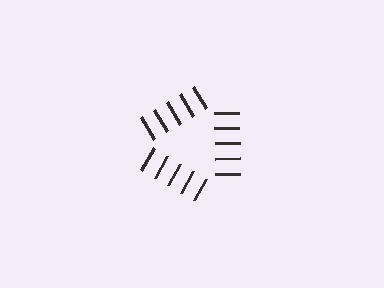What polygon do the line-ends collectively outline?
An illusory triangle — the line segments terminate on its edges but no continuous stroke is drawn.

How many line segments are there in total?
15 — 5 along each of the 3 edges.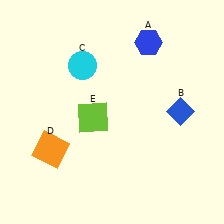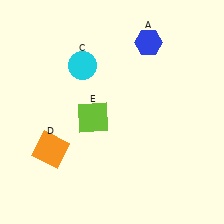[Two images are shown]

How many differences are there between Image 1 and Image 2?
There is 1 difference between the two images.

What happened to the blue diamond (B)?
The blue diamond (B) was removed in Image 2. It was in the top-right area of Image 1.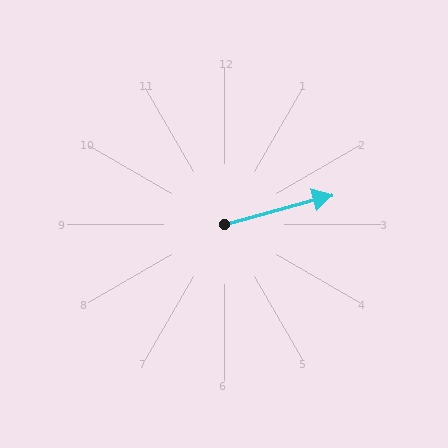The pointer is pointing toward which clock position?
Roughly 2 o'clock.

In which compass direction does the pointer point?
East.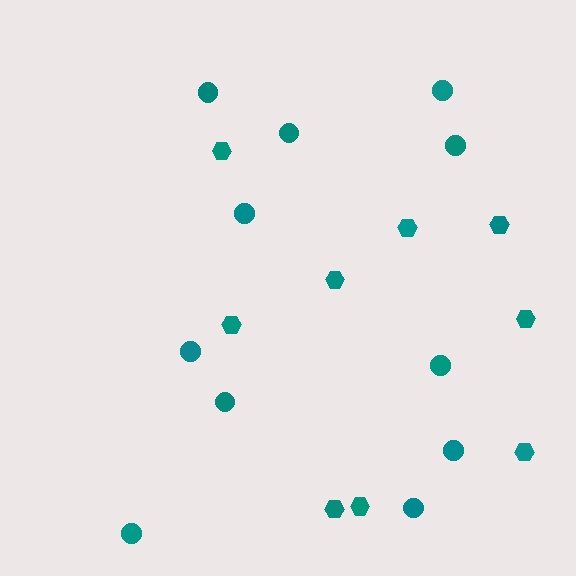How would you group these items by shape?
There are 2 groups: one group of hexagons (9) and one group of circles (11).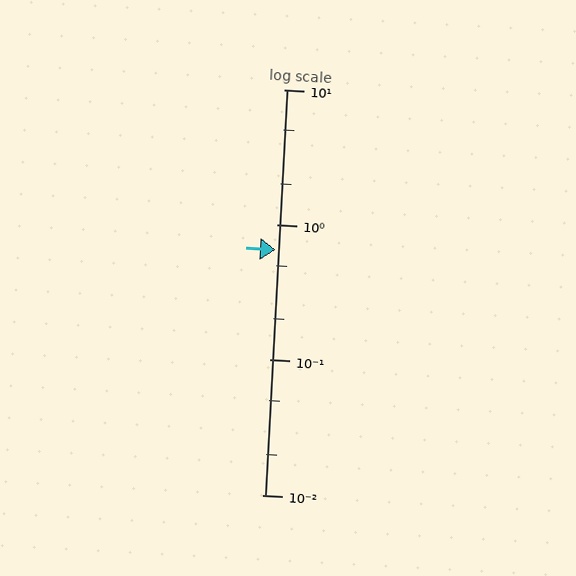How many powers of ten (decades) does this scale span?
The scale spans 3 decades, from 0.01 to 10.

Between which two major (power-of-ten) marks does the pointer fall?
The pointer is between 0.1 and 1.